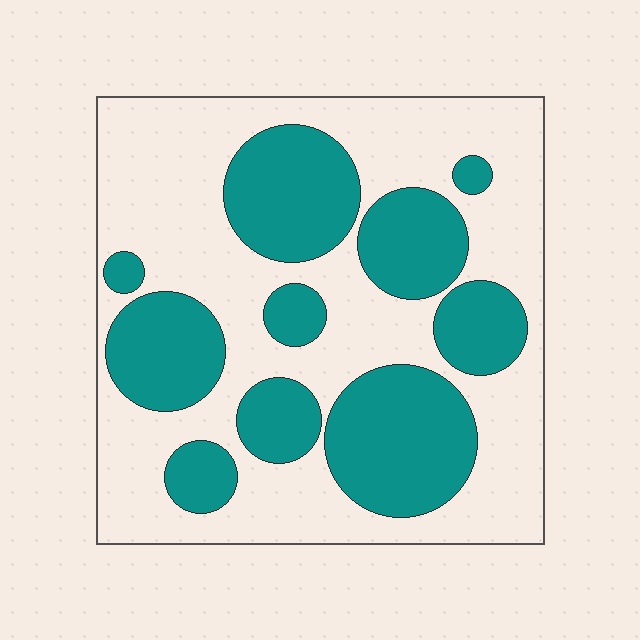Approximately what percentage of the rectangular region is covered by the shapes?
Approximately 40%.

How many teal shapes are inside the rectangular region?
10.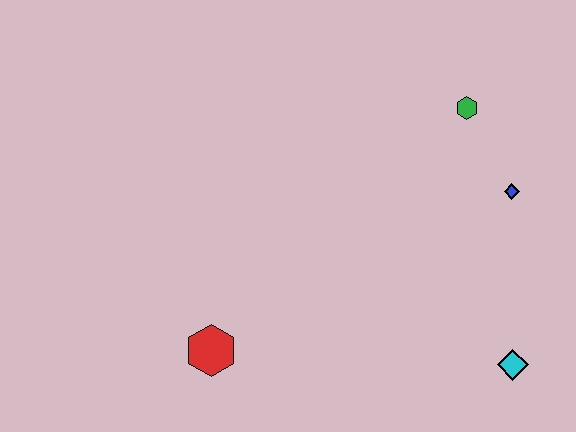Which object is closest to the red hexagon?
The cyan diamond is closest to the red hexagon.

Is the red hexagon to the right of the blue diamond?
No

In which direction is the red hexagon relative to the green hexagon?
The red hexagon is to the left of the green hexagon.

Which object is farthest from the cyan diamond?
The red hexagon is farthest from the cyan diamond.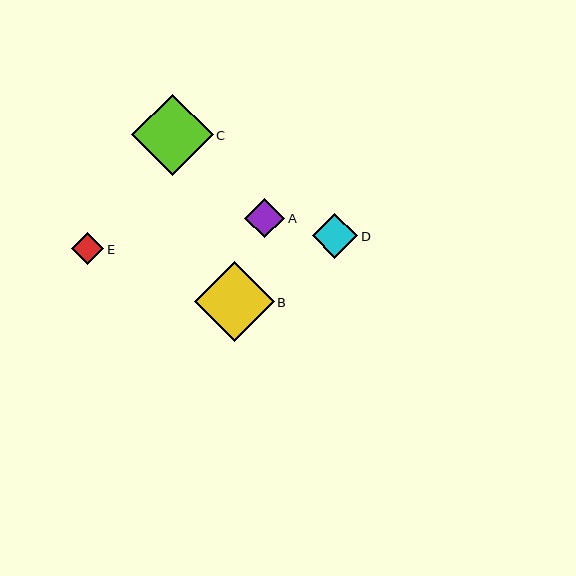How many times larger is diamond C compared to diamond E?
Diamond C is approximately 2.5 times the size of diamond E.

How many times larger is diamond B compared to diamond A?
Diamond B is approximately 2.0 times the size of diamond A.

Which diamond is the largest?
Diamond C is the largest with a size of approximately 81 pixels.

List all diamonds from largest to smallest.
From largest to smallest: C, B, D, A, E.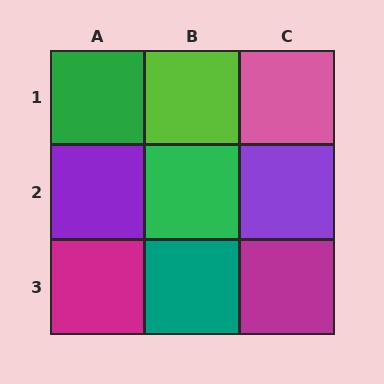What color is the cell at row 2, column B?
Green.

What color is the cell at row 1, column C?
Pink.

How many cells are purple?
2 cells are purple.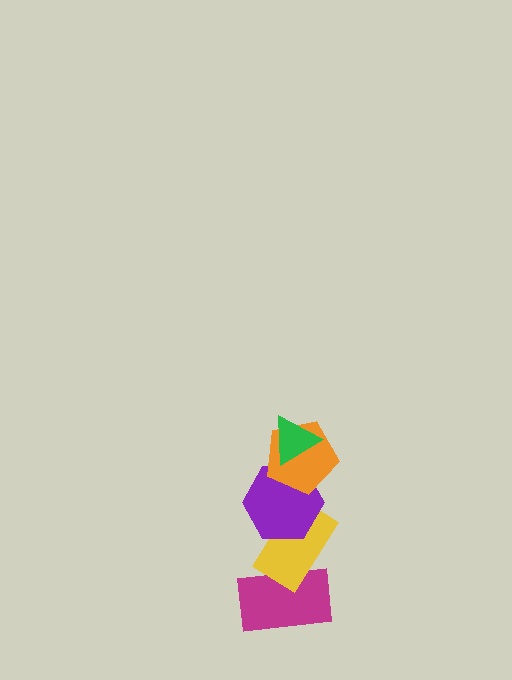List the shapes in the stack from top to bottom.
From top to bottom: the green triangle, the orange pentagon, the purple hexagon, the yellow rectangle, the magenta rectangle.